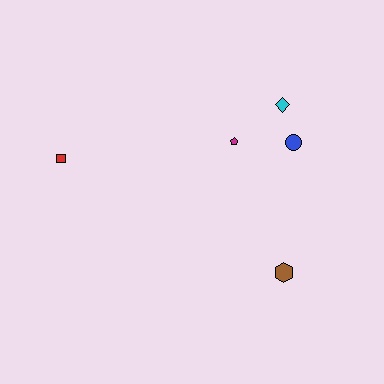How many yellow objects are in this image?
There are no yellow objects.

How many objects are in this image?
There are 5 objects.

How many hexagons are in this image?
There is 1 hexagon.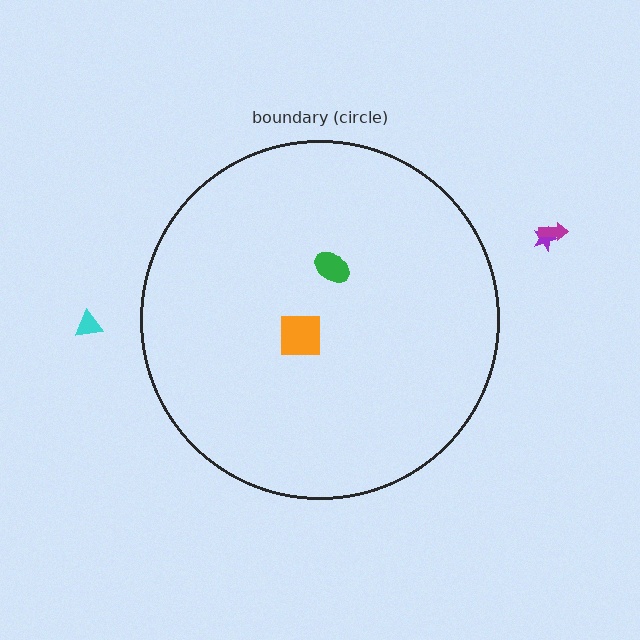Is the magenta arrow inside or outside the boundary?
Outside.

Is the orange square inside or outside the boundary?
Inside.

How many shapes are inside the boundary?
2 inside, 3 outside.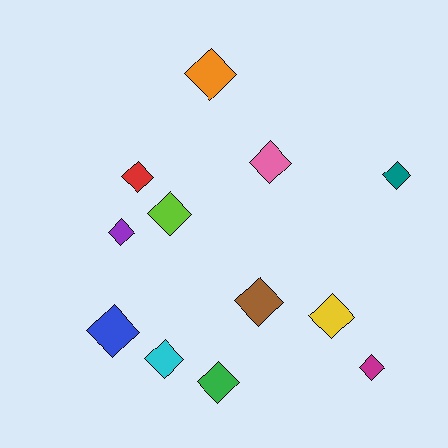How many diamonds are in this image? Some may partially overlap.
There are 12 diamonds.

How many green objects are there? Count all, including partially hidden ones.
There is 1 green object.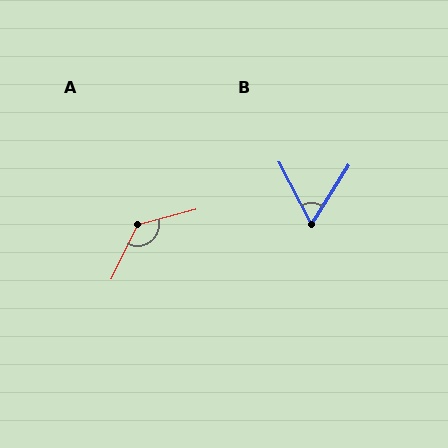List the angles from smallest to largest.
B (59°), A (131°).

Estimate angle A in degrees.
Approximately 131 degrees.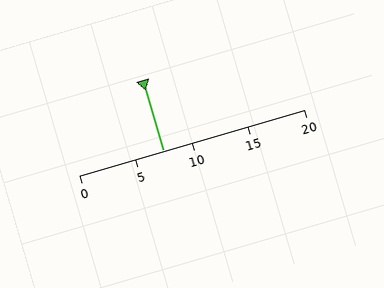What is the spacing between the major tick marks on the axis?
The major ticks are spaced 5 apart.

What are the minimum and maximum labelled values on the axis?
The axis runs from 0 to 20.